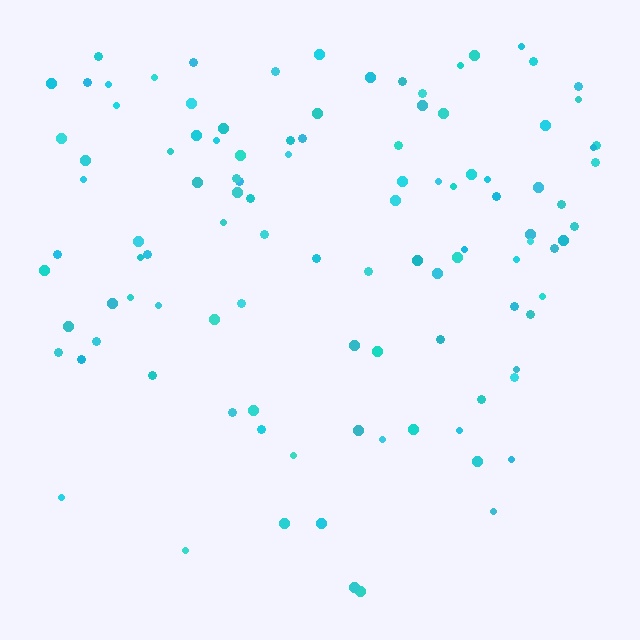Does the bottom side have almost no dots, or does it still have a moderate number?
Still a moderate number, just noticeably fewer than the top.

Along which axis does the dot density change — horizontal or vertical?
Vertical.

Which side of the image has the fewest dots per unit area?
The bottom.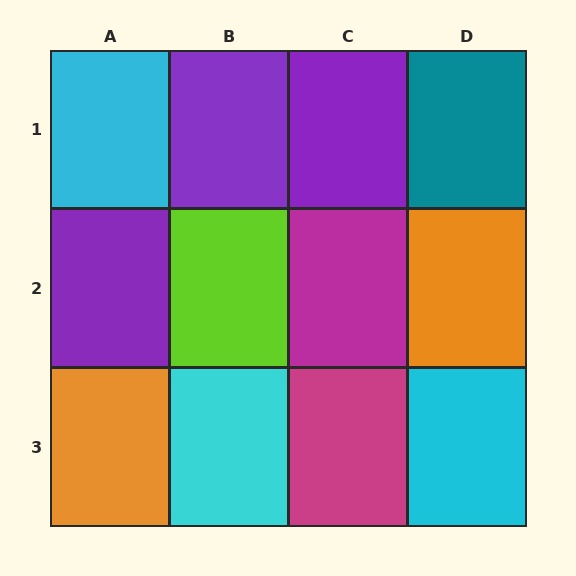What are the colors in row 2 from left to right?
Purple, lime, magenta, orange.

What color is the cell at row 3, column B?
Cyan.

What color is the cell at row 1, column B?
Purple.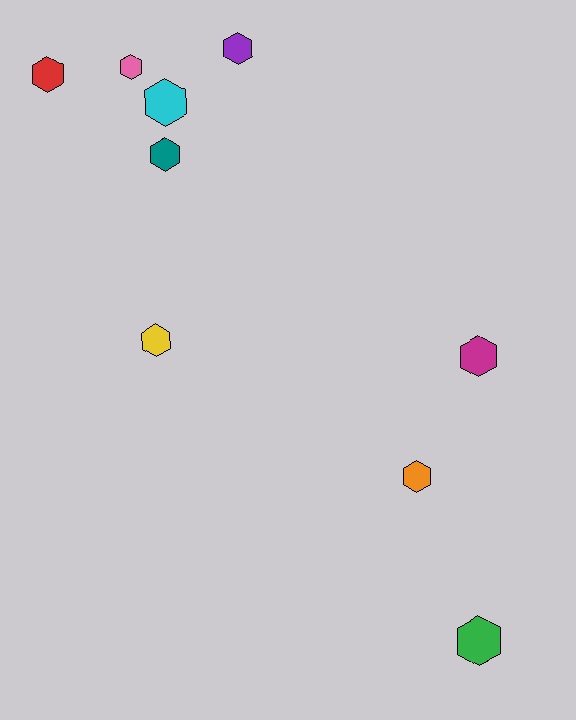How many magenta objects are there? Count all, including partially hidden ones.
There is 1 magenta object.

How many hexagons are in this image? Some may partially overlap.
There are 9 hexagons.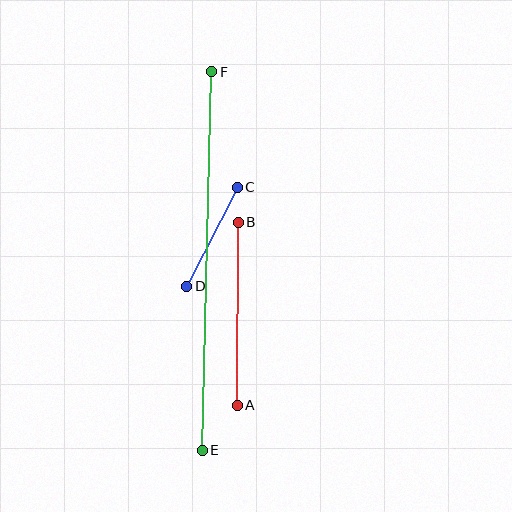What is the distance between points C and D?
The distance is approximately 111 pixels.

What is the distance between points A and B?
The distance is approximately 183 pixels.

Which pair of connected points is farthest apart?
Points E and F are farthest apart.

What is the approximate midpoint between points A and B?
The midpoint is at approximately (238, 314) pixels.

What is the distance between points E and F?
The distance is approximately 379 pixels.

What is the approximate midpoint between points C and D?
The midpoint is at approximately (212, 237) pixels.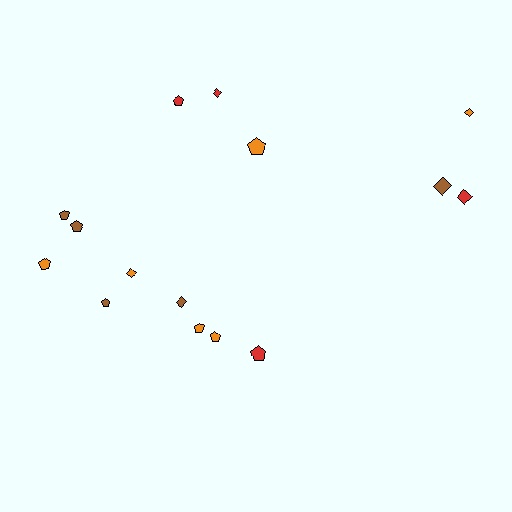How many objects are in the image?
There are 15 objects.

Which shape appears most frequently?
Pentagon, with 9 objects.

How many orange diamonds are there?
There are 2 orange diamonds.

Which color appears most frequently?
Orange, with 6 objects.